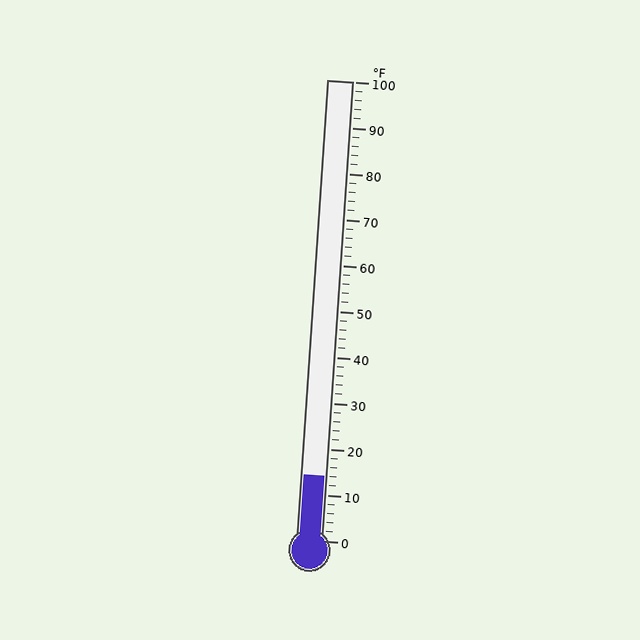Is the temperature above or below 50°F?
The temperature is below 50°F.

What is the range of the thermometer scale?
The thermometer scale ranges from 0°F to 100°F.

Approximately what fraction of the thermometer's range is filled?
The thermometer is filled to approximately 15% of its range.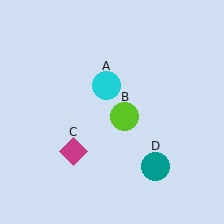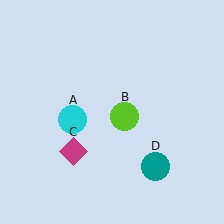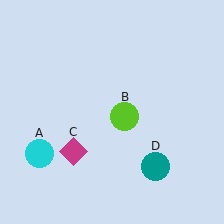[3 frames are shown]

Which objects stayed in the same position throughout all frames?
Lime circle (object B) and magenta diamond (object C) and teal circle (object D) remained stationary.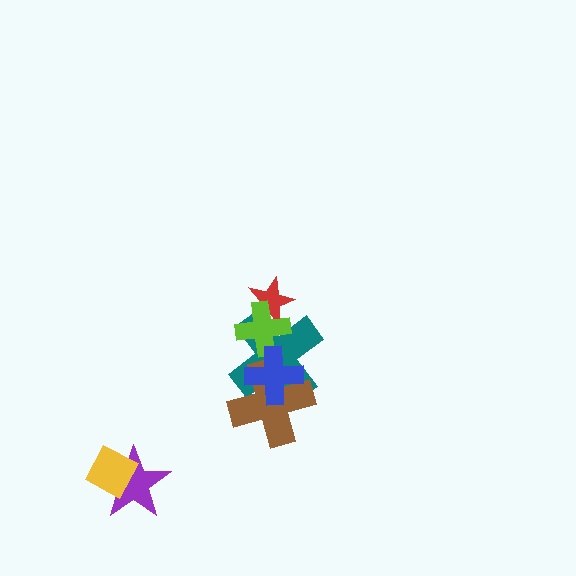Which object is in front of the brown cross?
The blue cross is in front of the brown cross.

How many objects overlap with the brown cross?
2 objects overlap with the brown cross.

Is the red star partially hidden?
Yes, it is partially covered by another shape.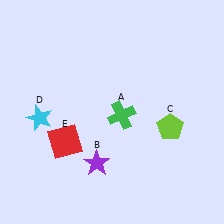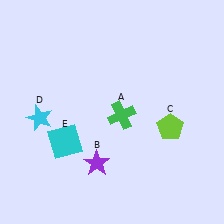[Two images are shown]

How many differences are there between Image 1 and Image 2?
There is 1 difference between the two images.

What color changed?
The square (E) changed from red in Image 1 to cyan in Image 2.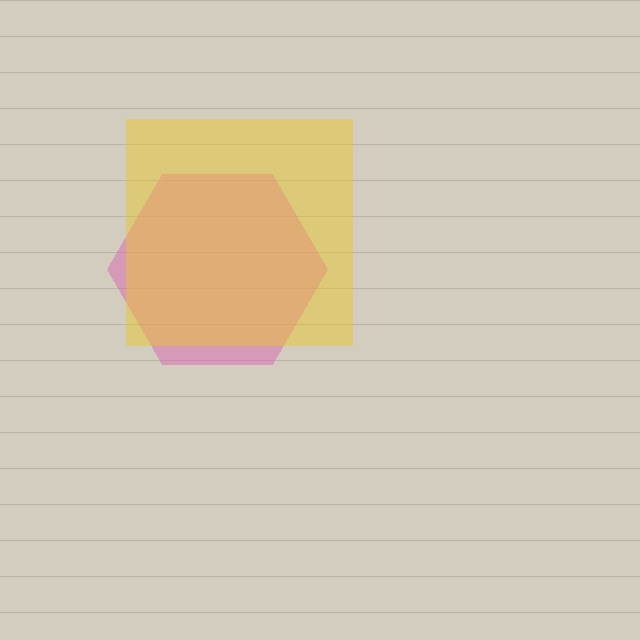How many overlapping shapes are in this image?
There are 2 overlapping shapes in the image.